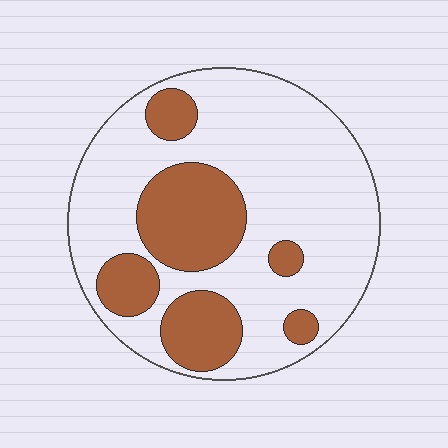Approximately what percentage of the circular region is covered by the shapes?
Approximately 30%.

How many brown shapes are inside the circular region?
6.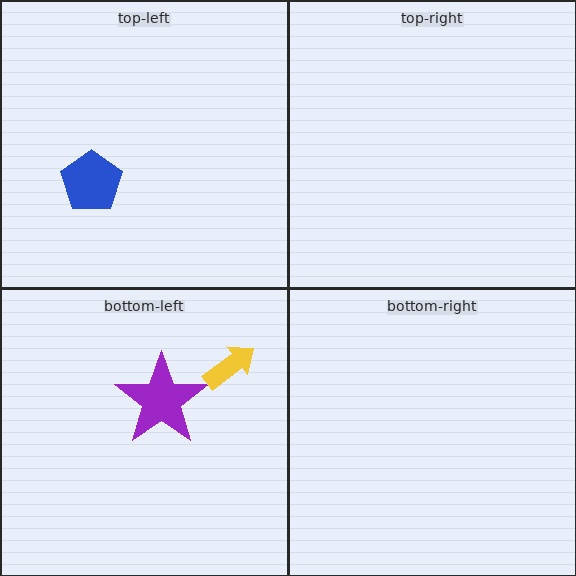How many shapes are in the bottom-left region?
2.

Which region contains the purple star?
The bottom-left region.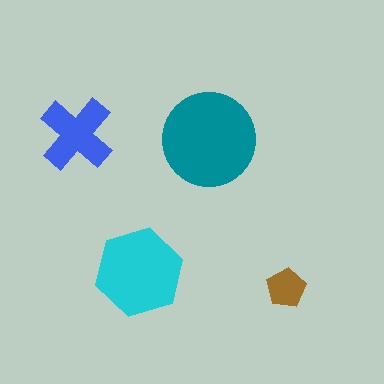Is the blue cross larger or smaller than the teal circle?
Smaller.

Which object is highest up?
The blue cross is topmost.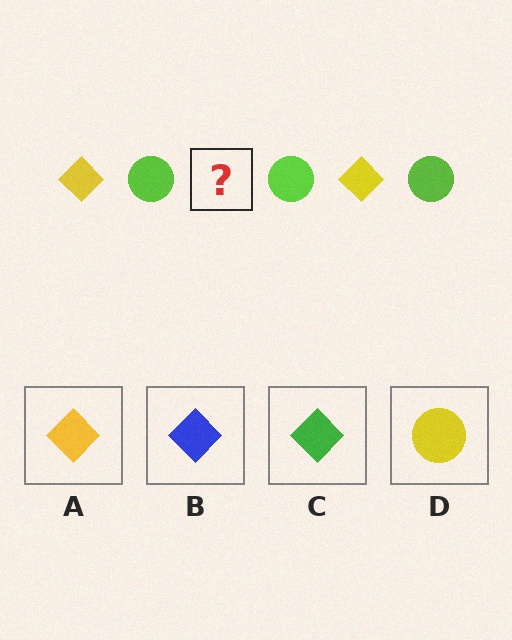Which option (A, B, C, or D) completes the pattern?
A.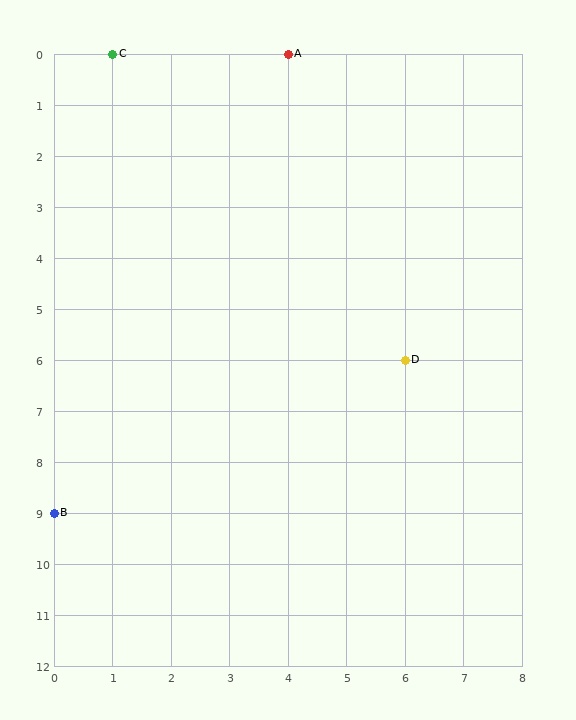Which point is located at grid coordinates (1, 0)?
Point C is at (1, 0).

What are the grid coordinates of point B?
Point B is at grid coordinates (0, 9).